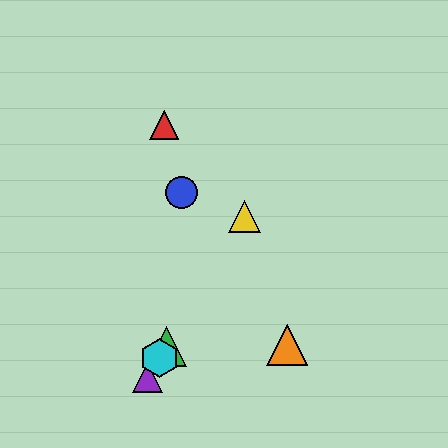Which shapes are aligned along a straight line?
The green triangle, the yellow triangle, the purple triangle, the cyan hexagon are aligned along a straight line.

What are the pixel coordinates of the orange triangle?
The orange triangle is at (287, 345).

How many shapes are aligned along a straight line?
4 shapes (the green triangle, the yellow triangle, the purple triangle, the cyan hexagon) are aligned along a straight line.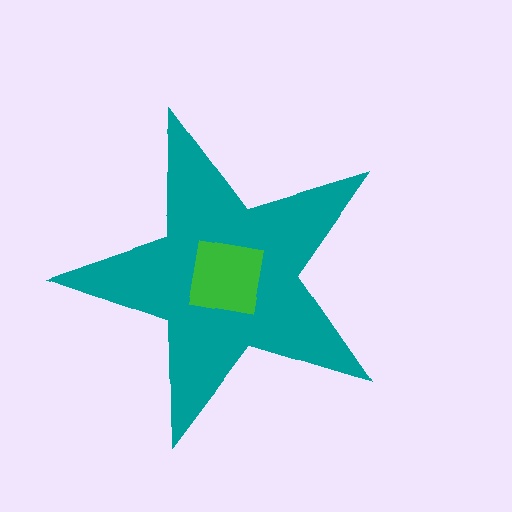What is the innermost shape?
The green square.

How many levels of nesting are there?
2.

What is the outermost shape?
The teal star.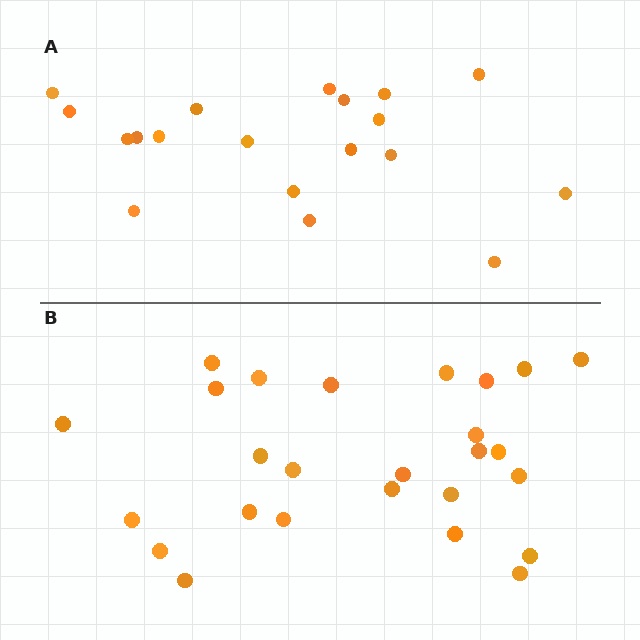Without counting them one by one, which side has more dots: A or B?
Region B (the bottom region) has more dots.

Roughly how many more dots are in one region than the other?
Region B has roughly 8 or so more dots than region A.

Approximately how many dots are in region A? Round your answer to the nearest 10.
About 20 dots. (The exact count is 19, which rounds to 20.)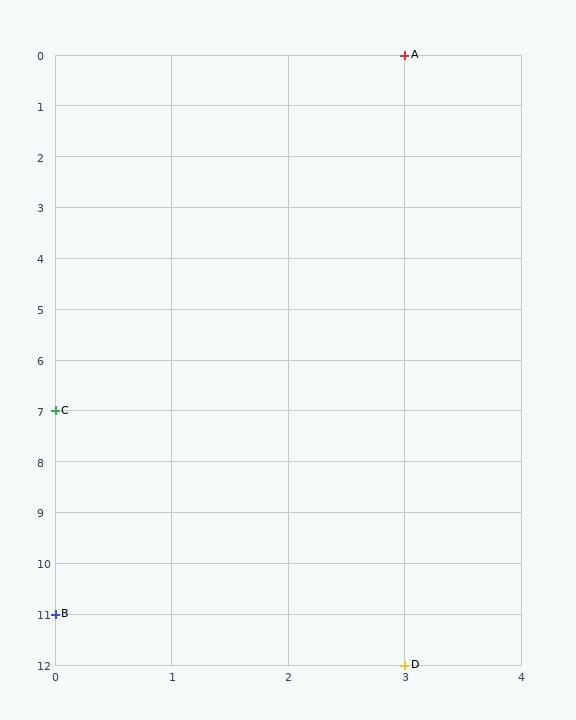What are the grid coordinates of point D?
Point D is at grid coordinates (3, 12).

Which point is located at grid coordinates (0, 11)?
Point B is at (0, 11).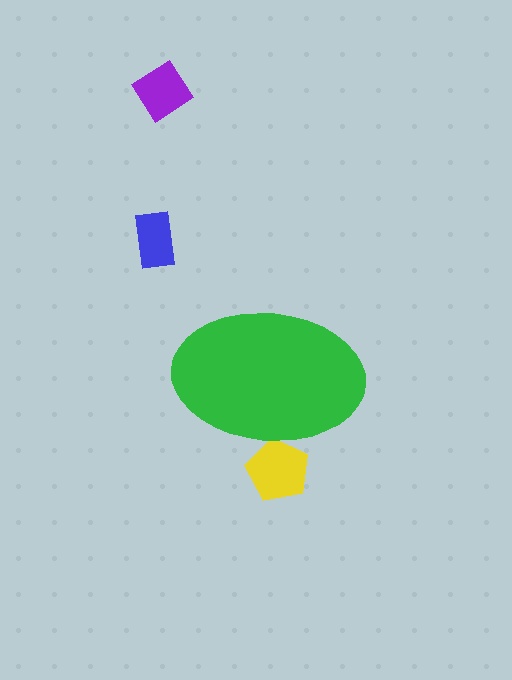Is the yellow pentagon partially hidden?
Yes, the yellow pentagon is partially hidden behind the green ellipse.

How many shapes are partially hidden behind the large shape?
1 shape is partially hidden.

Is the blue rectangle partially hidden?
No, the blue rectangle is fully visible.